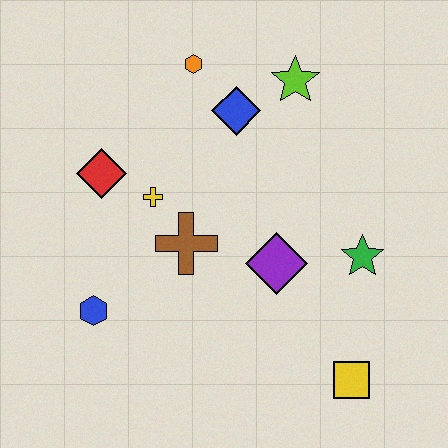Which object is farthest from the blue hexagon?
The lime star is farthest from the blue hexagon.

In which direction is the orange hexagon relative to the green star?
The orange hexagon is above the green star.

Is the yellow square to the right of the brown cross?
Yes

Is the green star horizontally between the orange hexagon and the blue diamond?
No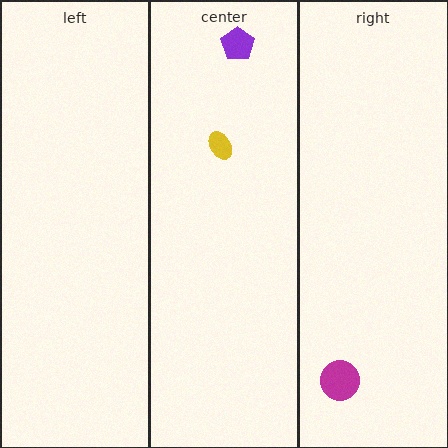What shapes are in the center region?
The purple pentagon, the yellow ellipse.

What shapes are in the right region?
The magenta circle.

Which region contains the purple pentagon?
The center region.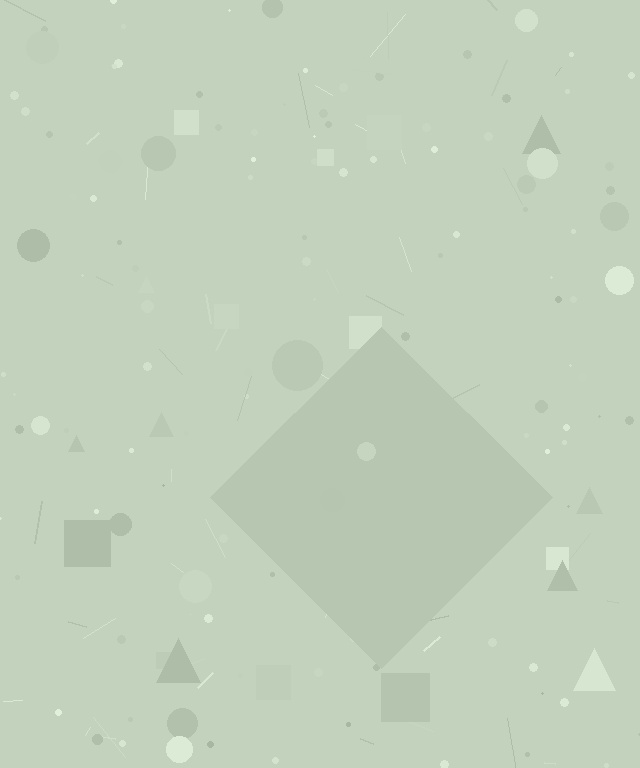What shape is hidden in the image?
A diamond is hidden in the image.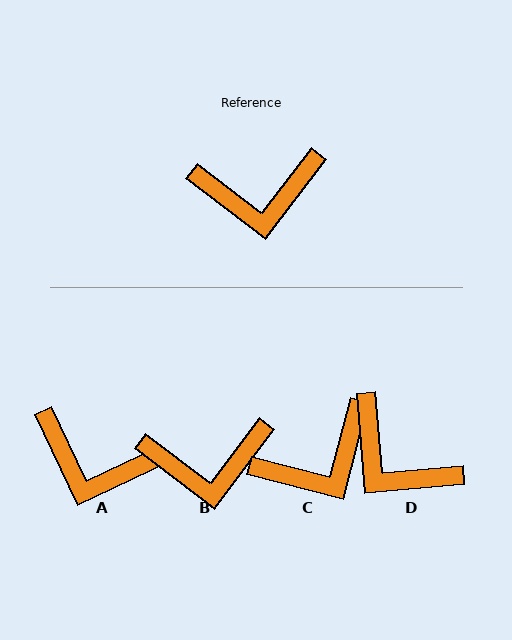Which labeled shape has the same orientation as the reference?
B.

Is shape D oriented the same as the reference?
No, it is off by about 48 degrees.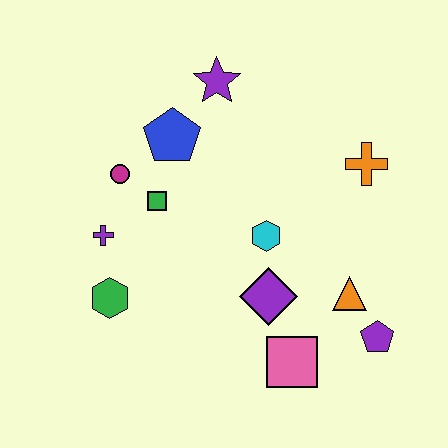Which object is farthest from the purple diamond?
The purple star is farthest from the purple diamond.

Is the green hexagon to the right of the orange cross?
No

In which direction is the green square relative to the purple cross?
The green square is to the right of the purple cross.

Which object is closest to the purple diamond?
The cyan hexagon is closest to the purple diamond.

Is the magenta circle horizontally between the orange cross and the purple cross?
Yes